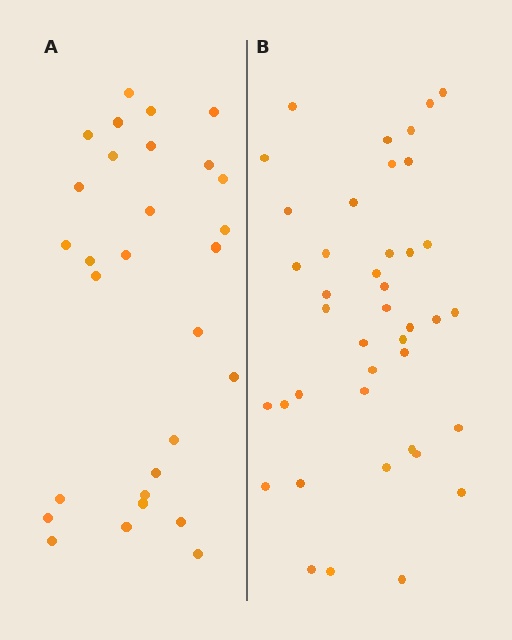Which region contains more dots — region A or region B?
Region B (the right region) has more dots.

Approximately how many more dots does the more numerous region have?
Region B has roughly 12 or so more dots than region A.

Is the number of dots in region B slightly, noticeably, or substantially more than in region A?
Region B has noticeably more, but not dramatically so. The ratio is roughly 1.4 to 1.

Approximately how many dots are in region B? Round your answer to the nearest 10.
About 40 dots. (The exact count is 41, which rounds to 40.)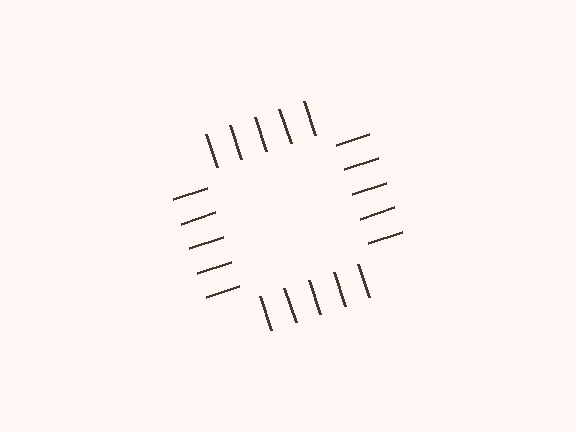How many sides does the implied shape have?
4 sides — the line-ends trace a square.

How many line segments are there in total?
20 — 5 along each of the 4 edges.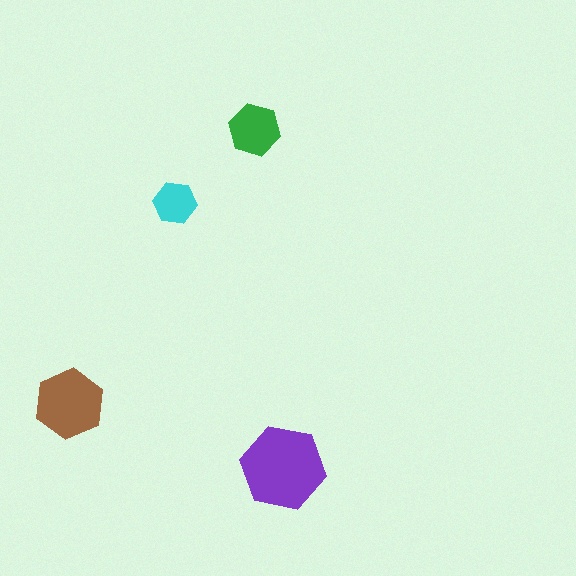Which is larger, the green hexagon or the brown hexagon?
The brown one.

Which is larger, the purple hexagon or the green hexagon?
The purple one.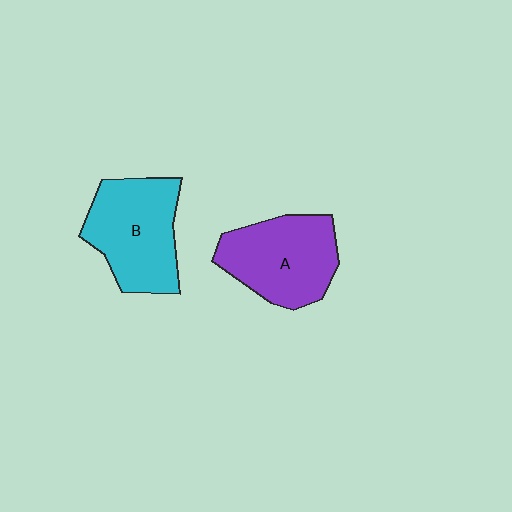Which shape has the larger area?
Shape B (cyan).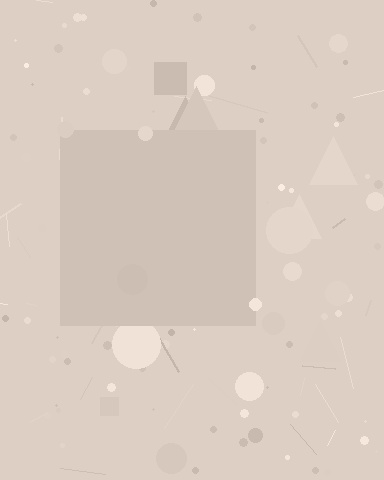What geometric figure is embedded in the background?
A square is embedded in the background.